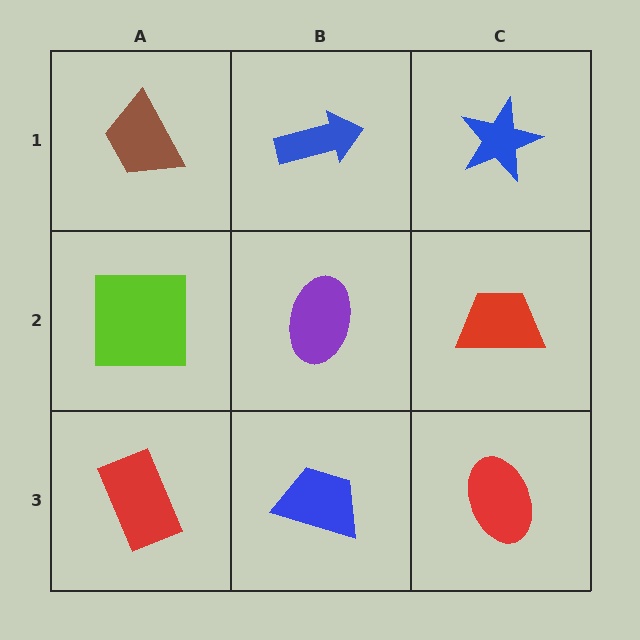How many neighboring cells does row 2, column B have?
4.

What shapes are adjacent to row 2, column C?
A blue star (row 1, column C), a red ellipse (row 3, column C), a purple ellipse (row 2, column B).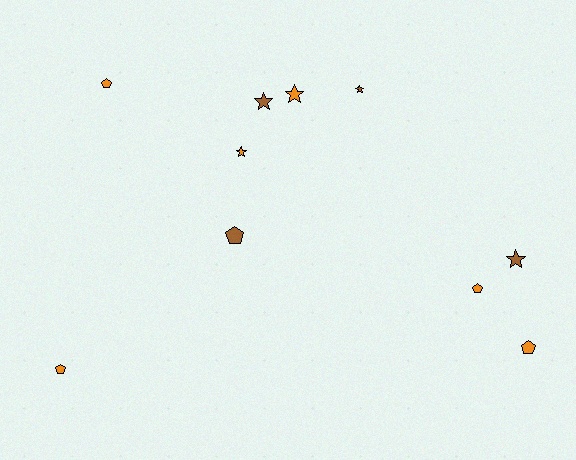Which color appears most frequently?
Orange, with 6 objects.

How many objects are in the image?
There are 10 objects.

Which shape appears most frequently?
Pentagon, with 5 objects.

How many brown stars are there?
There are 3 brown stars.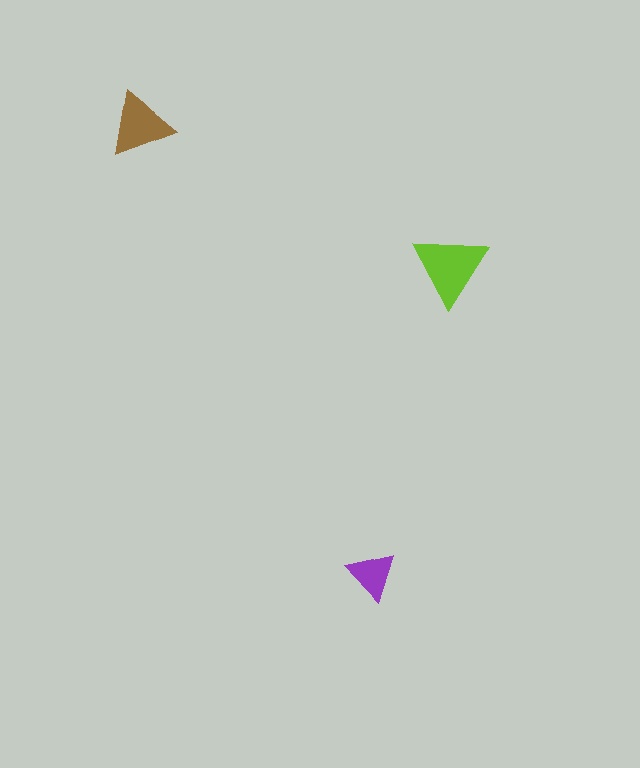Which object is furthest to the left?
The brown triangle is leftmost.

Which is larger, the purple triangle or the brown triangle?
The brown one.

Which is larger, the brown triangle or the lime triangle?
The lime one.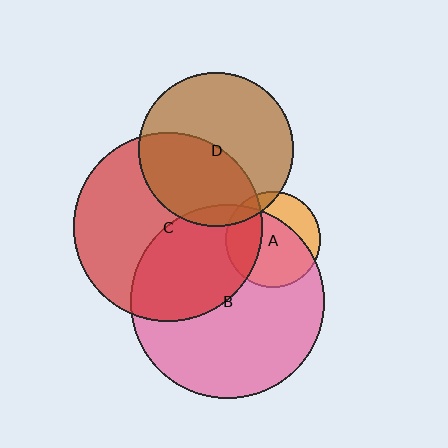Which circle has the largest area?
Circle B (pink).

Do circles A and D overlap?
Yes.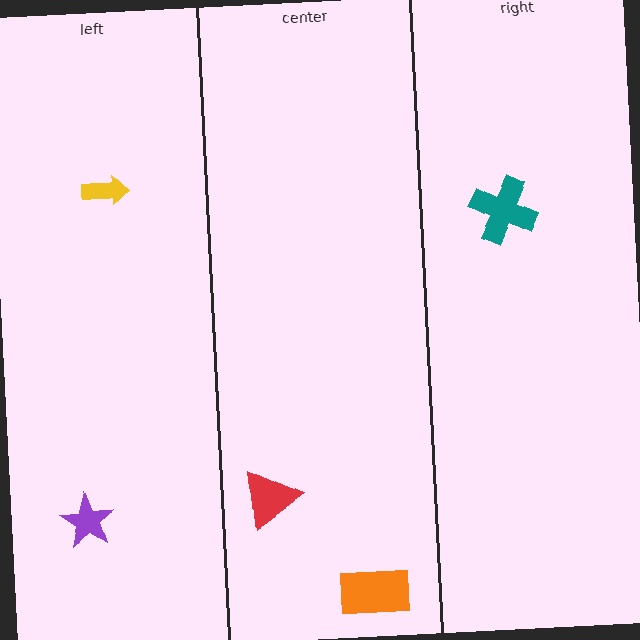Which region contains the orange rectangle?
The center region.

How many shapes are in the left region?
2.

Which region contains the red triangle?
The center region.